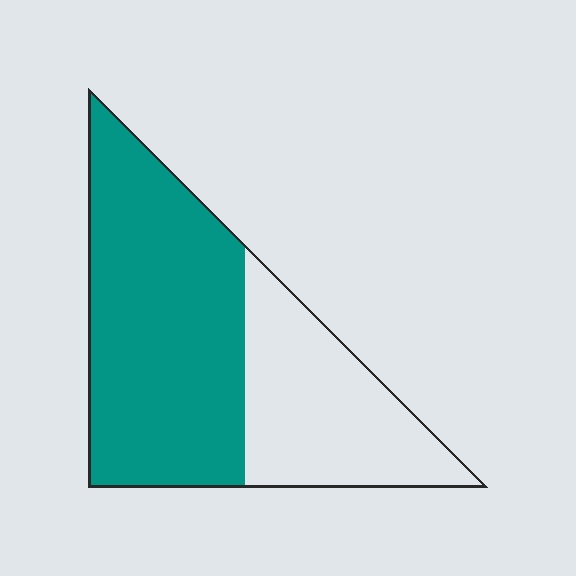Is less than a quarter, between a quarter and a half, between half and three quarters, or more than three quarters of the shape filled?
Between half and three quarters.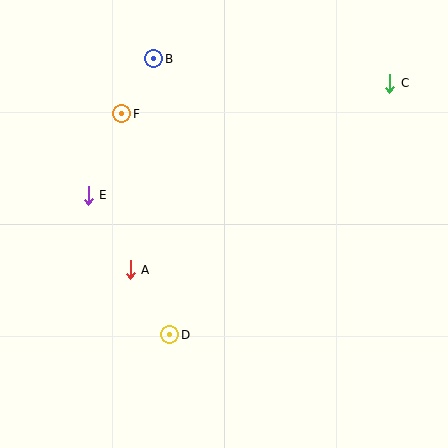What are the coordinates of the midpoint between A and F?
The midpoint between A and F is at (126, 192).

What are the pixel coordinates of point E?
Point E is at (88, 195).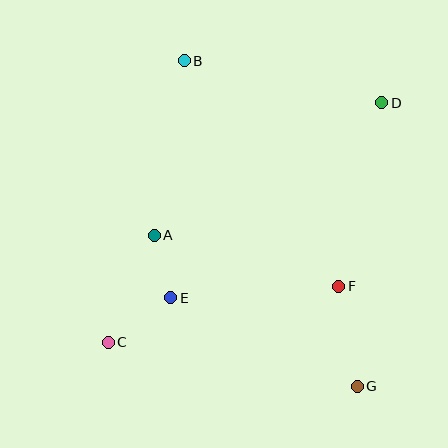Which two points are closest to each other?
Points A and E are closest to each other.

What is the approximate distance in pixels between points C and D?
The distance between C and D is approximately 363 pixels.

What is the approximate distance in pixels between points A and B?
The distance between A and B is approximately 177 pixels.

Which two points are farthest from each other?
Points B and G are farthest from each other.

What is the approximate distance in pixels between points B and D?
The distance between B and D is approximately 202 pixels.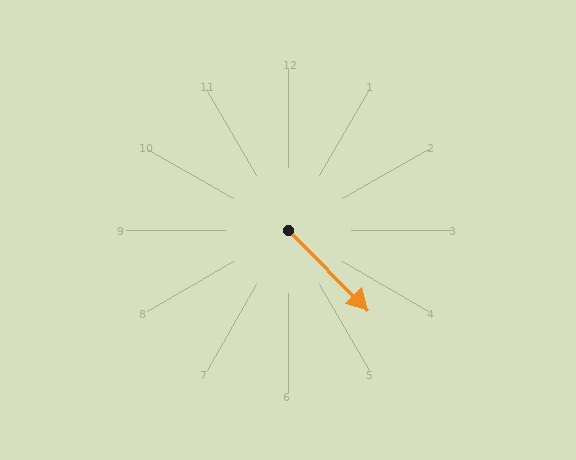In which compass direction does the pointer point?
Southeast.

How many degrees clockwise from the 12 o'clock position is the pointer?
Approximately 135 degrees.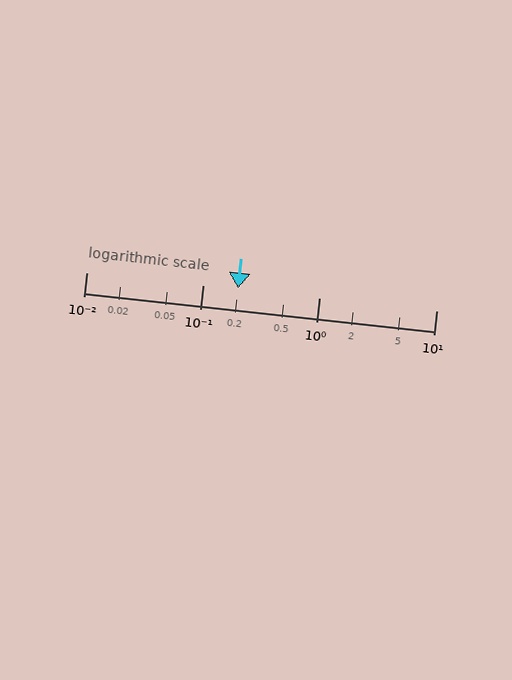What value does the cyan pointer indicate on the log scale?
The pointer indicates approximately 0.2.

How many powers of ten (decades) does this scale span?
The scale spans 3 decades, from 0.01 to 10.